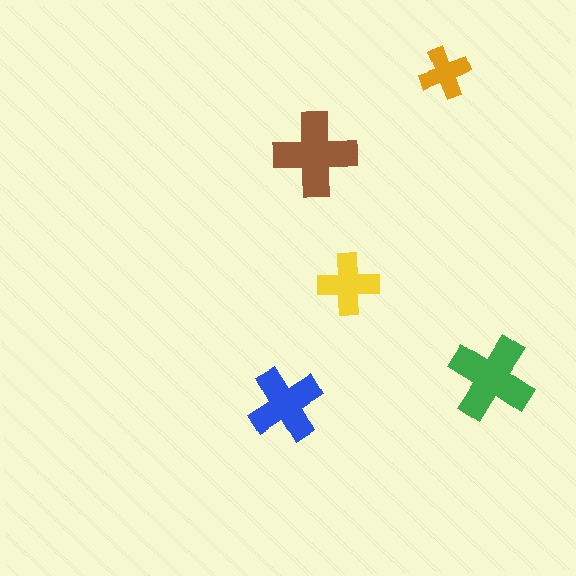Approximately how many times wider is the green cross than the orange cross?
About 1.5 times wider.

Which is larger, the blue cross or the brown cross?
The brown one.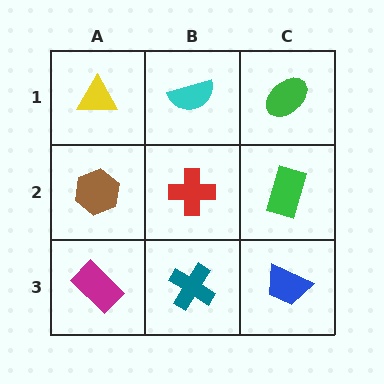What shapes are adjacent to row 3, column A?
A brown hexagon (row 2, column A), a teal cross (row 3, column B).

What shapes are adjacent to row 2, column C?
A green ellipse (row 1, column C), a blue trapezoid (row 3, column C), a red cross (row 2, column B).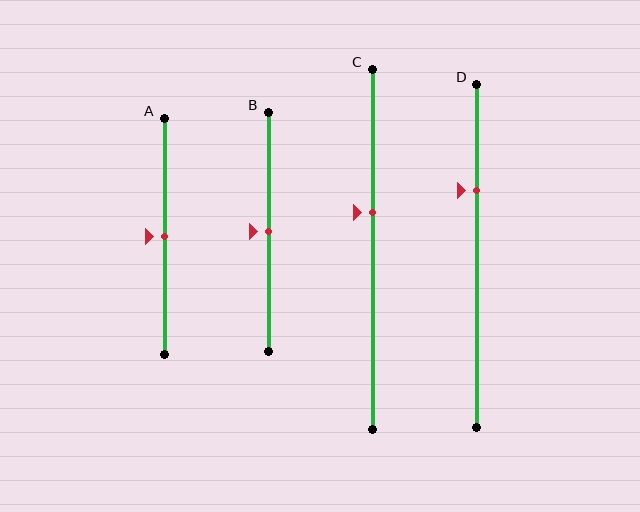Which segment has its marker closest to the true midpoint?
Segment A has its marker closest to the true midpoint.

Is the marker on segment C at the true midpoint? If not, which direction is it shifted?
No, the marker on segment C is shifted upward by about 10% of the segment length.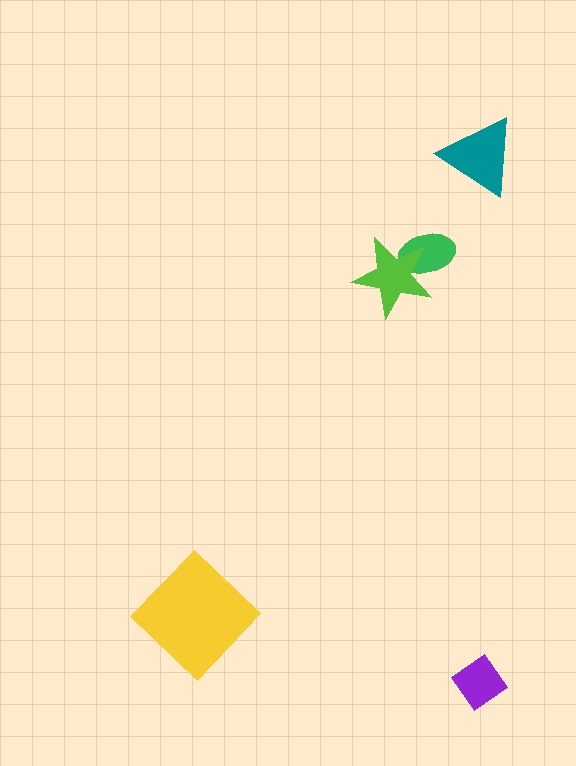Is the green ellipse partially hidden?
Yes, it is partially covered by another shape.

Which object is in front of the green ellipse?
The lime star is in front of the green ellipse.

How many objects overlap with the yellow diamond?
0 objects overlap with the yellow diamond.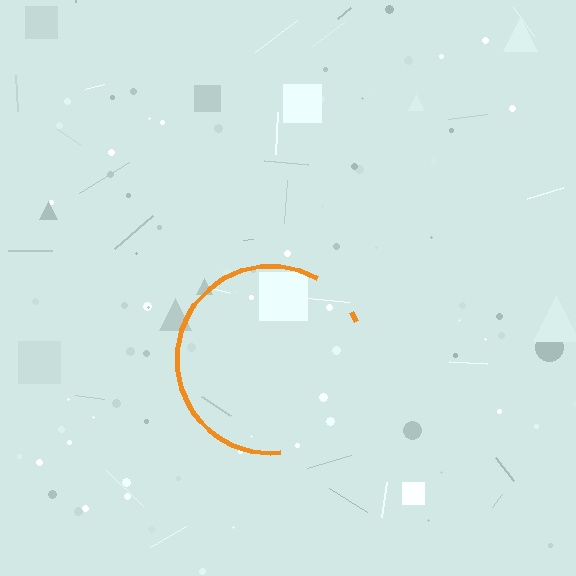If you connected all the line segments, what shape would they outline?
They would outline a circle.